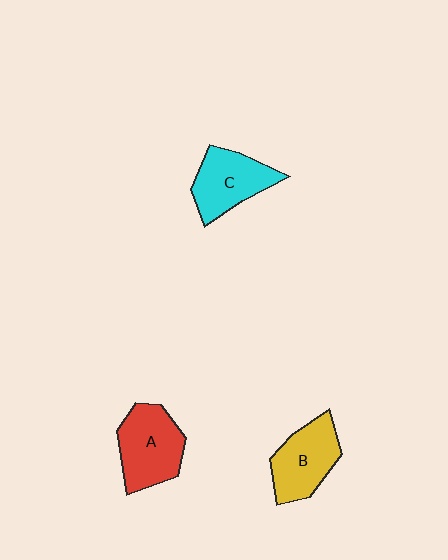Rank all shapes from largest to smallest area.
From largest to smallest: A (red), B (yellow), C (cyan).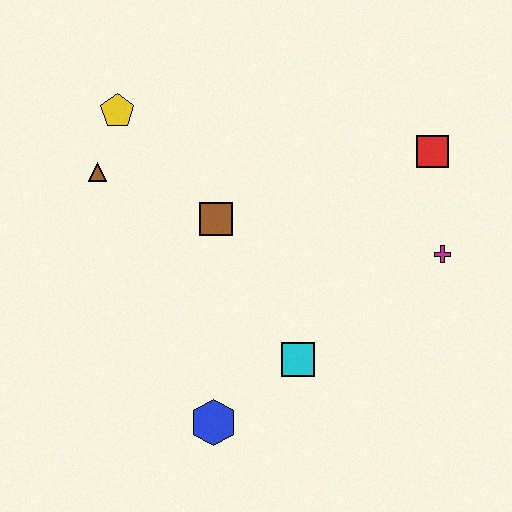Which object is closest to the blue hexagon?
The cyan square is closest to the blue hexagon.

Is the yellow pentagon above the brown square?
Yes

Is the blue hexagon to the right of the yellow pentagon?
Yes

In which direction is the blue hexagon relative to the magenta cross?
The blue hexagon is to the left of the magenta cross.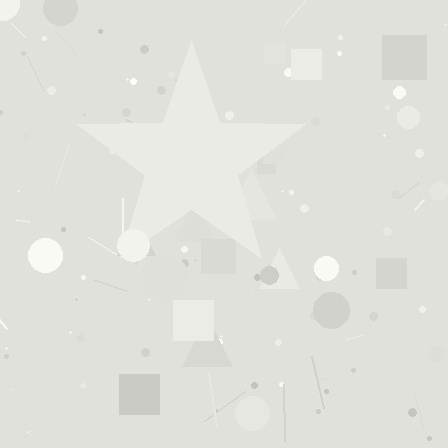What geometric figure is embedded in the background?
A star is embedded in the background.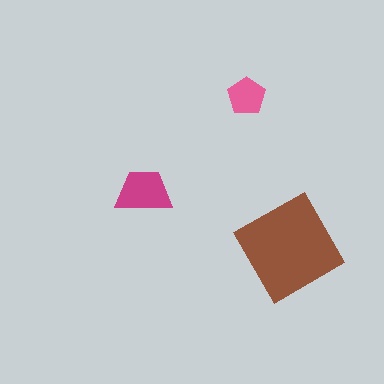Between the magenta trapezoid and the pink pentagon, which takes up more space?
The magenta trapezoid.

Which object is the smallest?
The pink pentagon.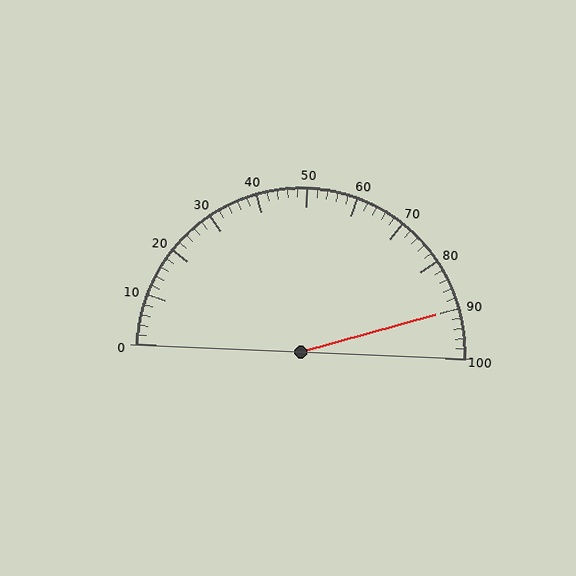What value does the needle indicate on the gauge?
The needle indicates approximately 90.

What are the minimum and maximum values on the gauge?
The gauge ranges from 0 to 100.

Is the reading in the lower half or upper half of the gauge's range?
The reading is in the upper half of the range (0 to 100).